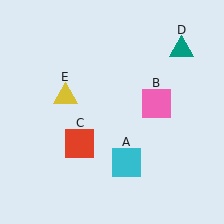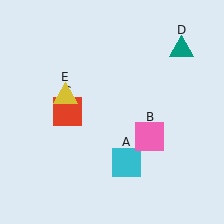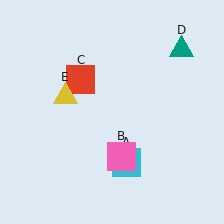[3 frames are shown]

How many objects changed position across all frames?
2 objects changed position: pink square (object B), red square (object C).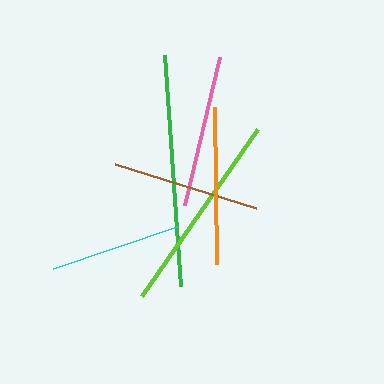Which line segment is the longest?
The green line is the longest at approximately 232 pixels.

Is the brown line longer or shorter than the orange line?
The orange line is longer than the brown line.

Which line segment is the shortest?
The cyan line is the shortest at approximately 131 pixels.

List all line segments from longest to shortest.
From longest to shortest: green, lime, orange, pink, brown, cyan.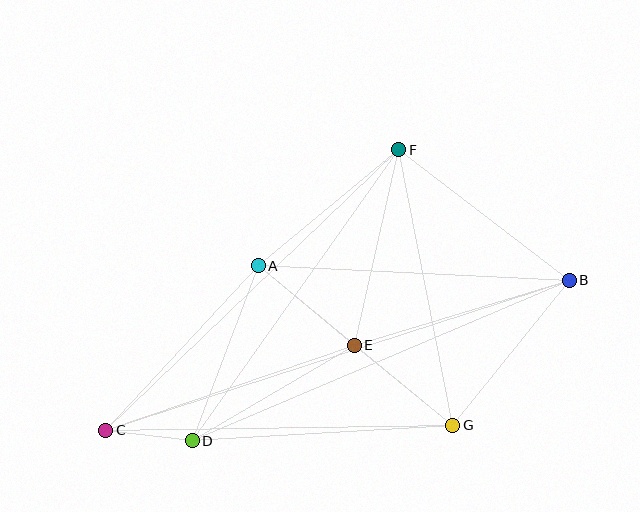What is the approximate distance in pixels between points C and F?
The distance between C and F is approximately 406 pixels.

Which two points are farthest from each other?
Points B and C are farthest from each other.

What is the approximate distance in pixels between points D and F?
The distance between D and F is approximately 357 pixels.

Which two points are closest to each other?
Points C and D are closest to each other.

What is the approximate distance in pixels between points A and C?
The distance between A and C is approximately 224 pixels.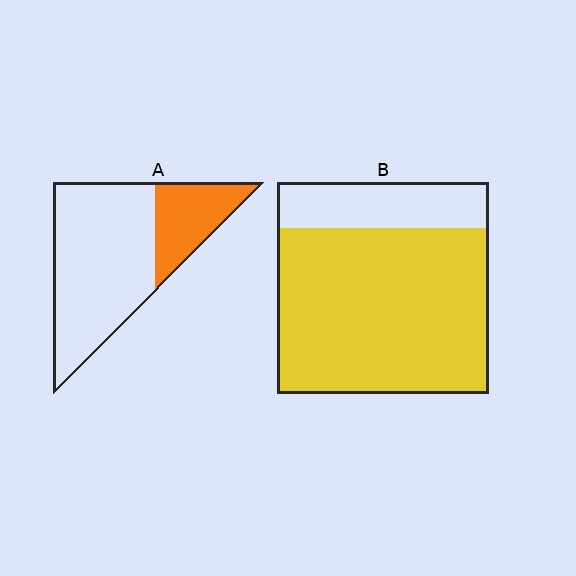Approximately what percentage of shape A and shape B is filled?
A is approximately 25% and B is approximately 80%.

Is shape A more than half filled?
No.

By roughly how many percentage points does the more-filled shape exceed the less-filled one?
By roughly 50 percentage points (B over A).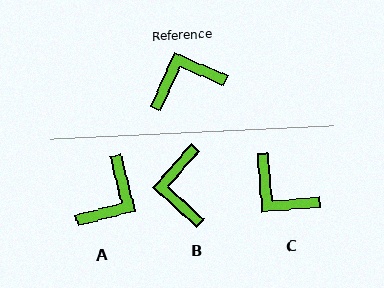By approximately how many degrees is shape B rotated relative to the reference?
Approximately 72 degrees counter-clockwise.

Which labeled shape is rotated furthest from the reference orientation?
A, about 142 degrees away.